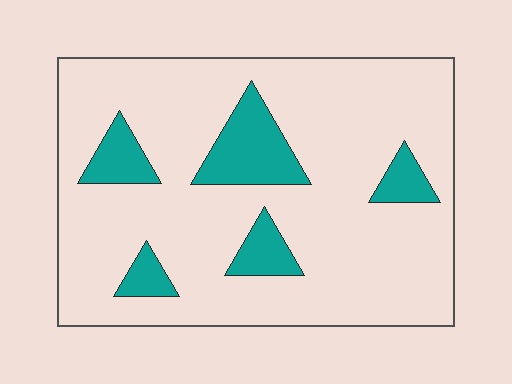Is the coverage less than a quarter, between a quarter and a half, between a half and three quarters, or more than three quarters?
Less than a quarter.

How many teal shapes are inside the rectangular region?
5.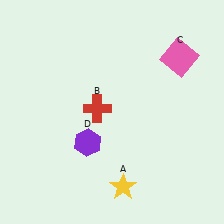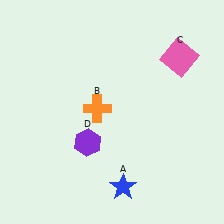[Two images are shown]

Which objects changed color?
A changed from yellow to blue. B changed from red to orange.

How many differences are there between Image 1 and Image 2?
There are 2 differences between the two images.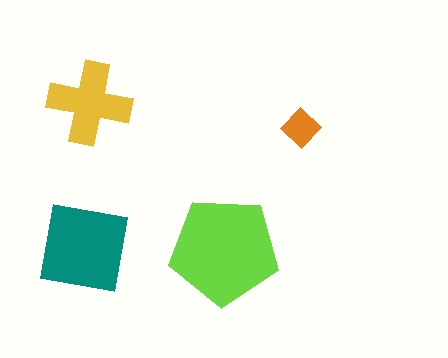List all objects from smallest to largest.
The orange diamond, the yellow cross, the teal square, the lime pentagon.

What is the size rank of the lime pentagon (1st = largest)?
1st.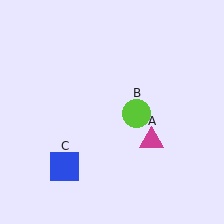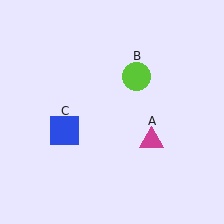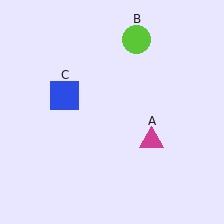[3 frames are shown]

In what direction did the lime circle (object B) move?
The lime circle (object B) moved up.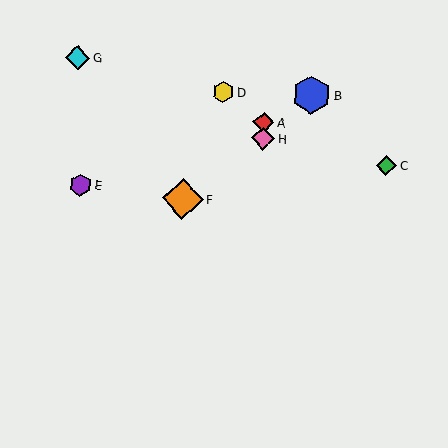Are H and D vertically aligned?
No, H is at x≈263 and D is at x≈223.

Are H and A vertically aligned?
Yes, both are at x≈263.